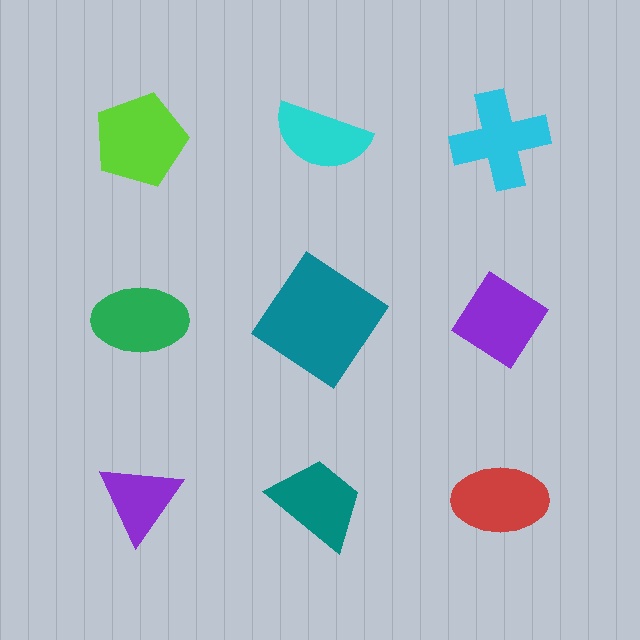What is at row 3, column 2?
A teal trapezoid.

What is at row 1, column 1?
A lime pentagon.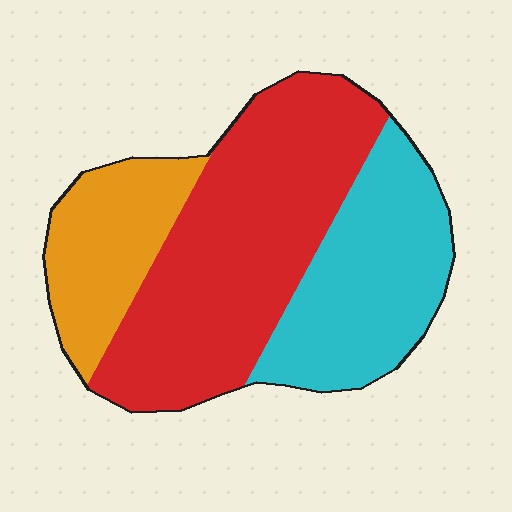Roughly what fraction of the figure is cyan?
Cyan takes up about one third (1/3) of the figure.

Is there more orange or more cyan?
Cyan.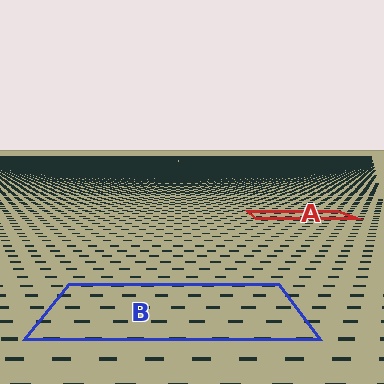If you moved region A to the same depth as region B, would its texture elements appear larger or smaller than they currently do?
They would appear larger. At a closer depth, the same texture elements are projected at a bigger on-screen size.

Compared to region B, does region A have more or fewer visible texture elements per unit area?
Region A has more texture elements per unit area — they are packed more densely because it is farther away.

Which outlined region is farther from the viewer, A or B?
Region A is farther from the viewer — the texture elements inside it appear smaller and more densely packed.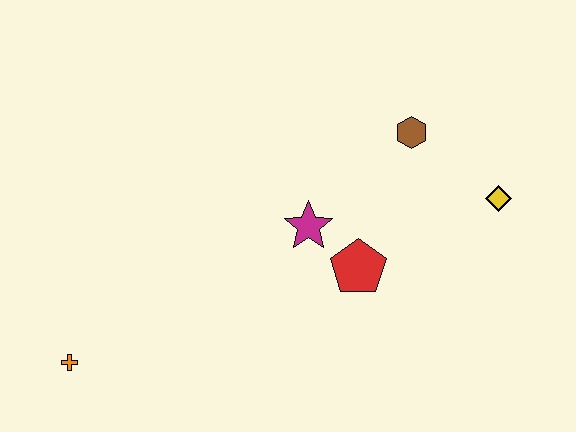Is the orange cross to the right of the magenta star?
No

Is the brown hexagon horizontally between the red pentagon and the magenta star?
No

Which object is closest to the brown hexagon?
The yellow diamond is closest to the brown hexagon.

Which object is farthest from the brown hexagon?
The orange cross is farthest from the brown hexagon.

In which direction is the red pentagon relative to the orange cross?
The red pentagon is to the right of the orange cross.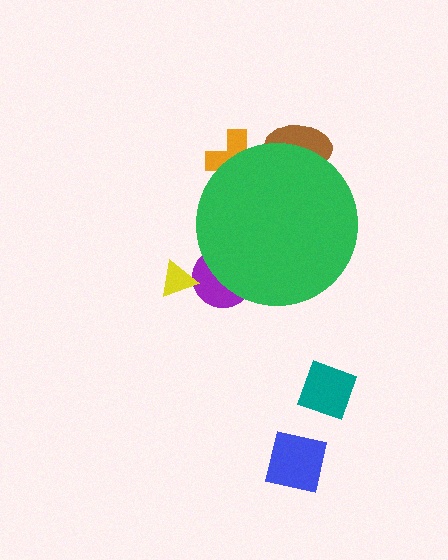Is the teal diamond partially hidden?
No, the teal diamond is fully visible.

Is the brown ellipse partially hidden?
Yes, the brown ellipse is partially hidden behind the green circle.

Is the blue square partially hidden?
No, the blue square is fully visible.